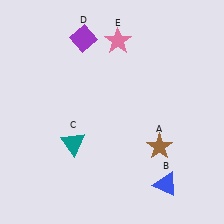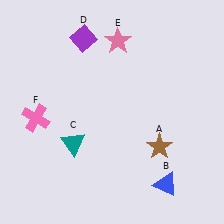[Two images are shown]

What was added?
A pink cross (F) was added in Image 2.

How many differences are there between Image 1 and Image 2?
There is 1 difference between the two images.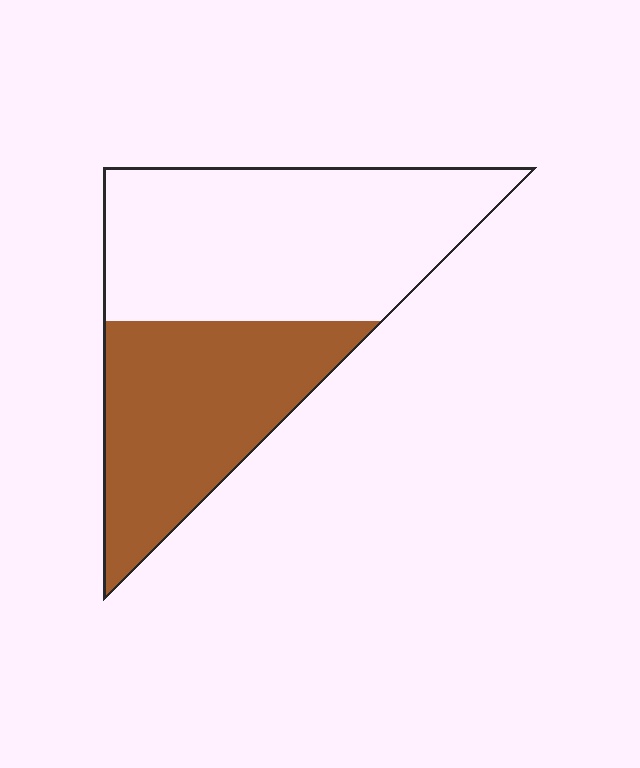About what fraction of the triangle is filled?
About two fifths (2/5).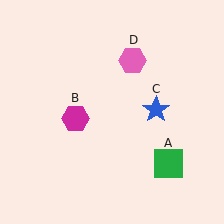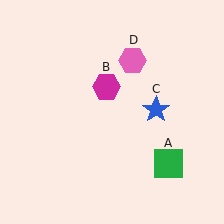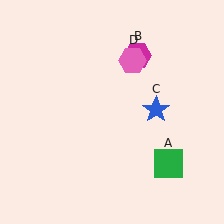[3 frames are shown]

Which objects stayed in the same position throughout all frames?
Green square (object A) and blue star (object C) and pink hexagon (object D) remained stationary.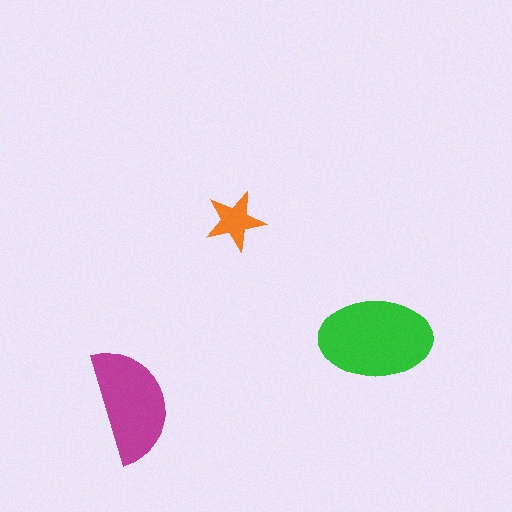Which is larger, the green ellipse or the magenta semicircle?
The green ellipse.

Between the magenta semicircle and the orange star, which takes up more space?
The magenta semicircle.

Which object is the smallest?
The orange star.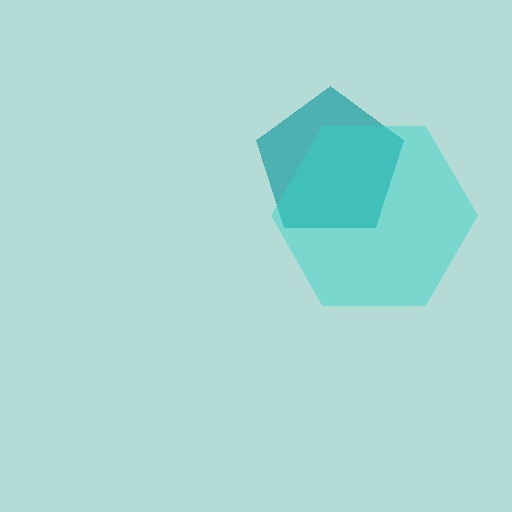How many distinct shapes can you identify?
There are 2 distinct shapes: a teal pentagon, a cyan hexagon.